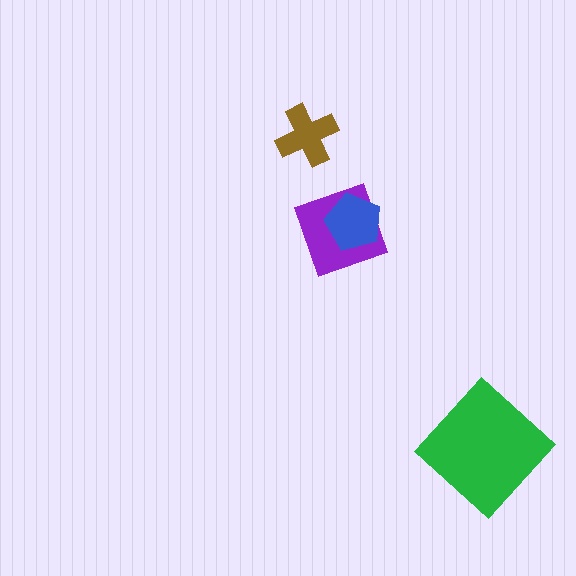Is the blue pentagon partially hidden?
No, no other shape covers it.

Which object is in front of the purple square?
The blue pentagon is in front of the purple square.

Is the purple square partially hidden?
Yes, it is partially covered by another shape.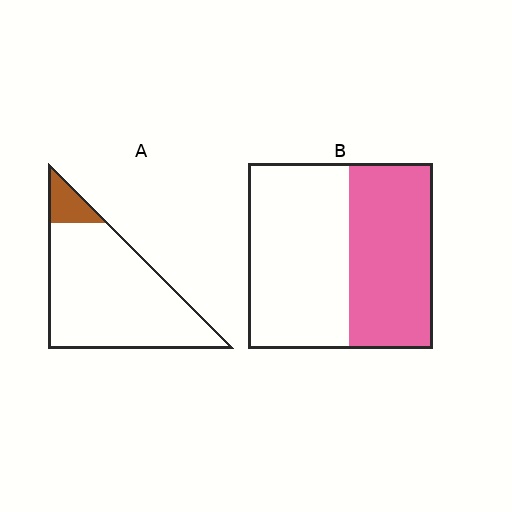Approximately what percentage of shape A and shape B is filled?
A is approximately 10% and B is approximately 45%.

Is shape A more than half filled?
No.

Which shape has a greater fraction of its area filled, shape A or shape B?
Shape B.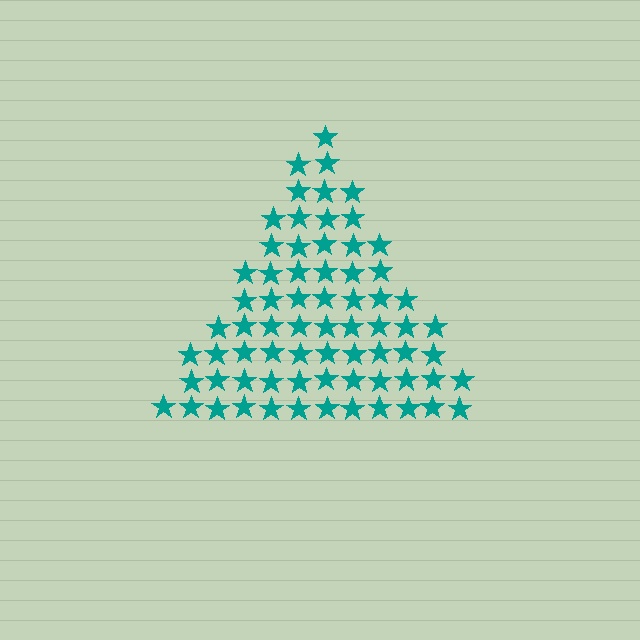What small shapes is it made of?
It is made of small stars.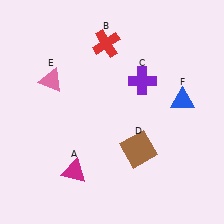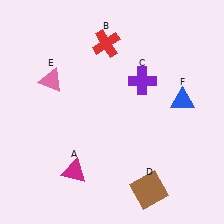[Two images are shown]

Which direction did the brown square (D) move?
The brown square (D) moved down.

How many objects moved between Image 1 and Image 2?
1 object moved between the two images.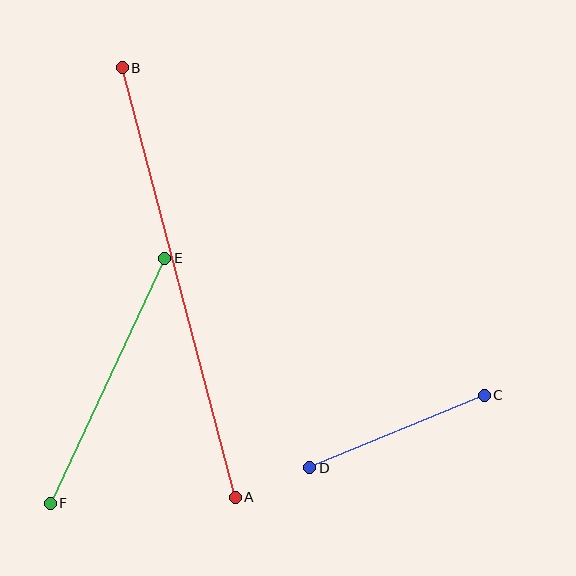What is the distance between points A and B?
The distance is approximately 444 pixels.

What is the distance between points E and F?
The distance is approximately 270 pixels.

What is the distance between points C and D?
The distance is approximately 189 pixels.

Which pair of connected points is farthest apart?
Points A and B are farthest apart.